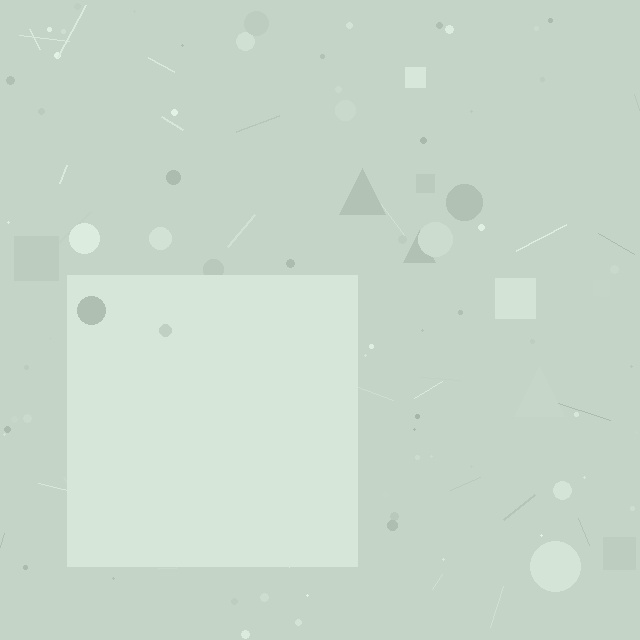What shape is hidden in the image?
A square is hidden in the image.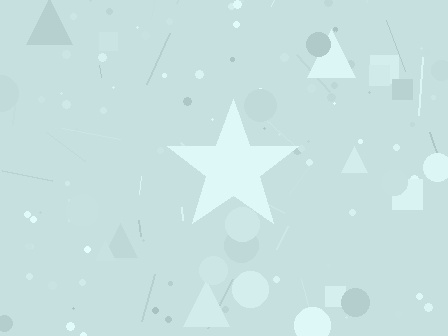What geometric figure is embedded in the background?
A star is embedded in the background.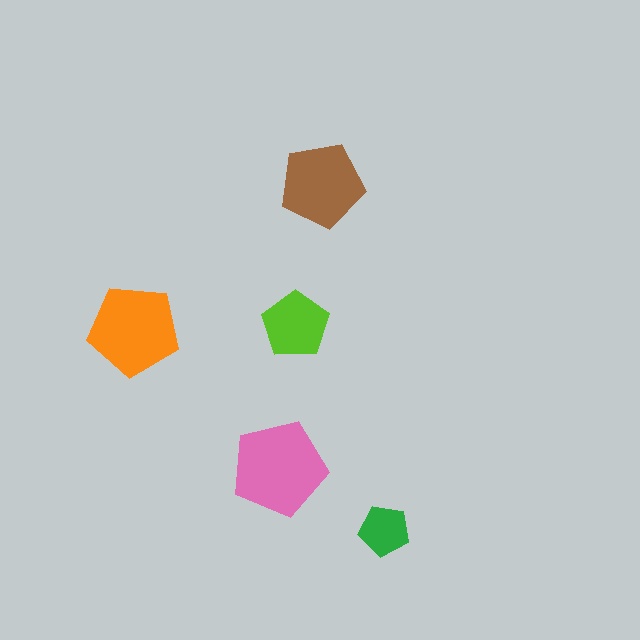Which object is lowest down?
The green pentagon is bottommost.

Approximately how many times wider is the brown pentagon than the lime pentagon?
About 1.5 times wider.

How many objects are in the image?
There are 5 objects in the image.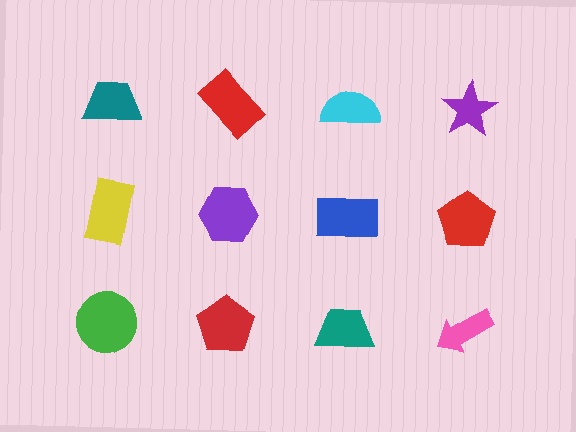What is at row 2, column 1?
A yellow rectangle.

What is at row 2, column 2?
A purple hexagon.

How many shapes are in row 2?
4 shapes.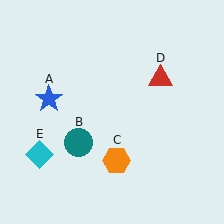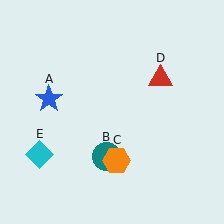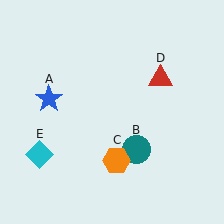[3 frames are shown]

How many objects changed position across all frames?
1 object changed position: teal circle (object B).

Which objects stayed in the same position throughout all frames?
Blue star (object A) and orange hexagon (object C) and red triangle (object D) and cyan diamond (object E) remained stationary.